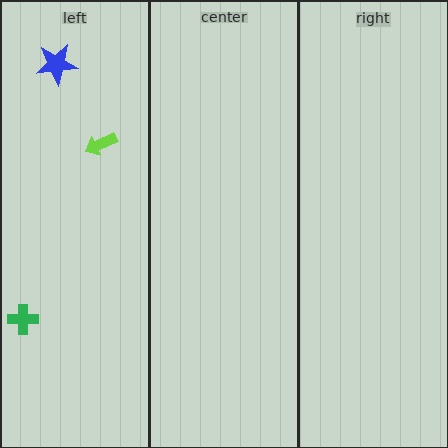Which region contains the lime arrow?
The left region.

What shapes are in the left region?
The lime arrow, the blue star, the green cross.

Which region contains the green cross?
The left region.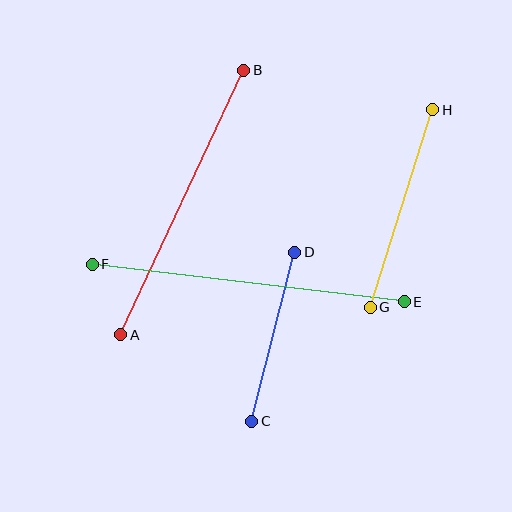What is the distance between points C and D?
The distance is approximately 174 pixels.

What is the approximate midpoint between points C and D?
The midpoint is at approximately (273, 337) pixels.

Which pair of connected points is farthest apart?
Points E and F are farthest apart.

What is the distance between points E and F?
The distance is approximately 314 pixels.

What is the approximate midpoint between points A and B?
The midpoint is at approximately (182, 203) pixels.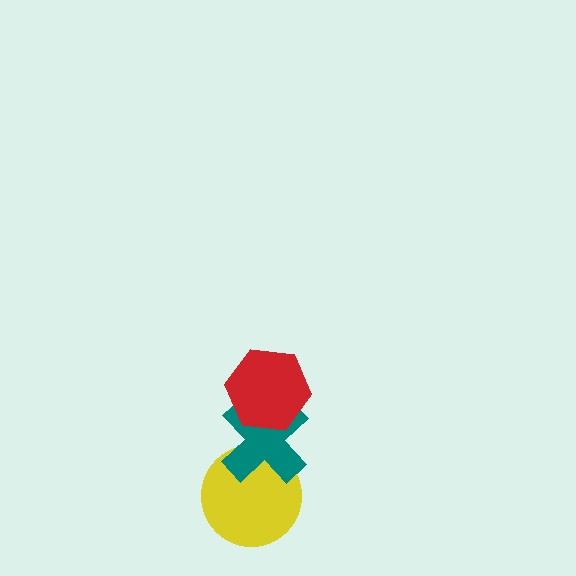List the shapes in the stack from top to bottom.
From top to bottom: the red hexagon, the teal cross, the yellow circle.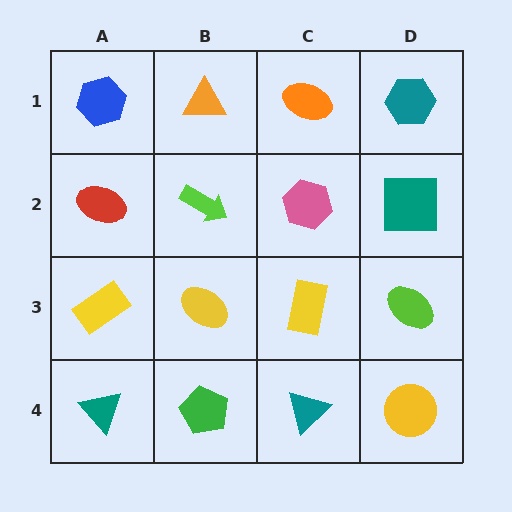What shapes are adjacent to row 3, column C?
A pink hexagon (row 2, column C), a teal triangle (row 4, column C), a yellow ellipse (row 3, column B), a lime ellipse (row 3, column D).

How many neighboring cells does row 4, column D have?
2.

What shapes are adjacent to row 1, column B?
A lime arrow (row 2, column B), a blue hexagon (row 1, column A), an orange ellipse (row 1, column C).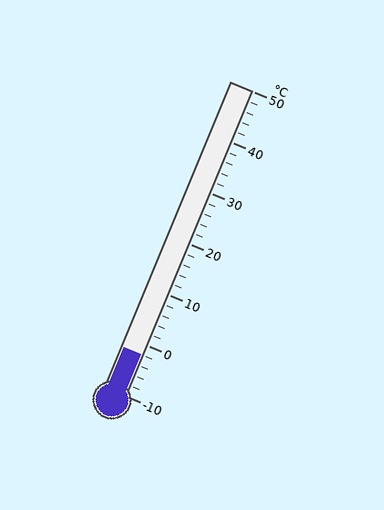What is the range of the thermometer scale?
The thermometer scale ranges from -10°C to 50°C.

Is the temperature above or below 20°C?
The temperature is below 20°C.